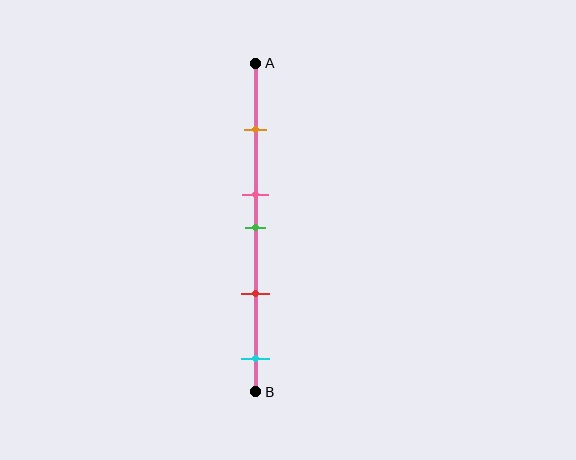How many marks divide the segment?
There are 5 marks dividing the segment.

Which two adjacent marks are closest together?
The pink and green marks are the closest adjacent pair.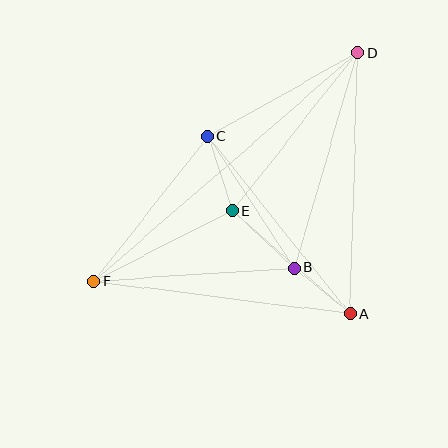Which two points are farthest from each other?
Points D and F are farthest from each other.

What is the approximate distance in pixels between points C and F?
The distance between C and F is approximately 184 pixels.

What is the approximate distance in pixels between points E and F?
The distance between E and F is approximately 155 pixels.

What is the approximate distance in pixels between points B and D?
The distance between B and D is approximately 224 pixels.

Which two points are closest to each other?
Points A and B are closest to each other.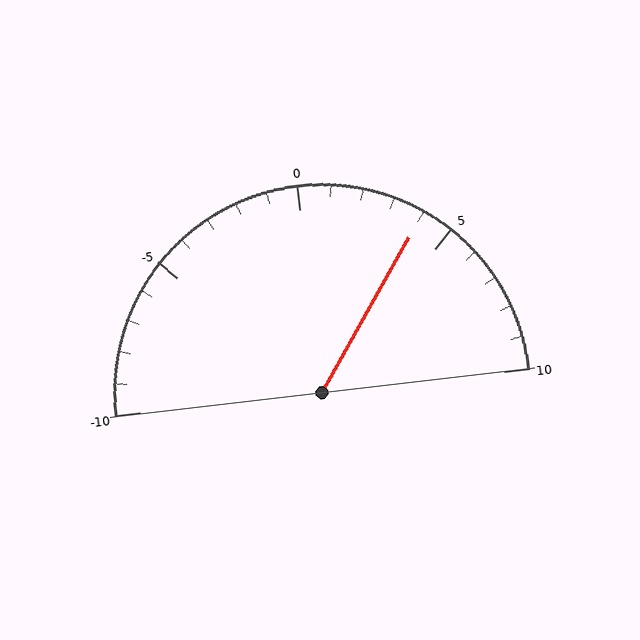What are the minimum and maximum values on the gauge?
The gauge ranges from -10 to 10.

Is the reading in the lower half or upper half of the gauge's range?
The reading is in the upper half of the range (-10 to 10).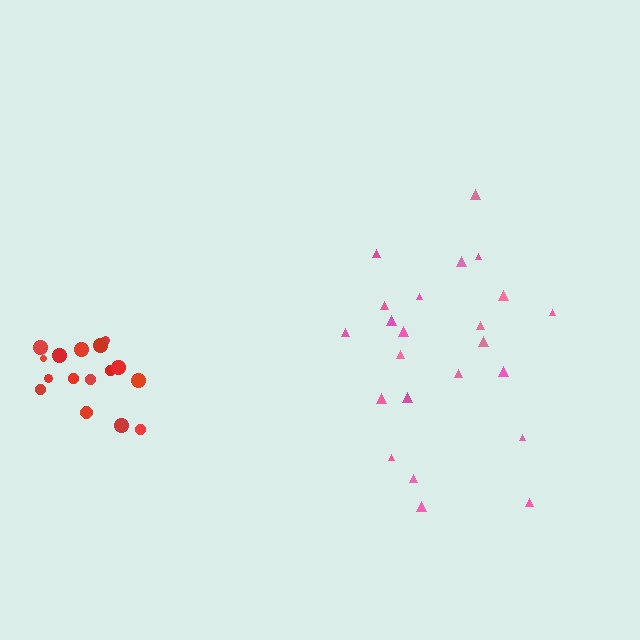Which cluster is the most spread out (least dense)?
Pink.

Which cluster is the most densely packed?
Red.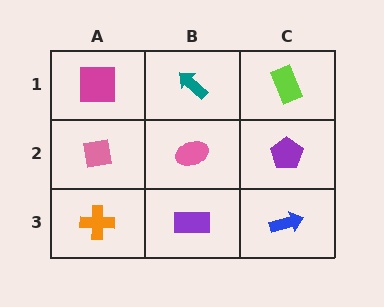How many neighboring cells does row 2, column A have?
3.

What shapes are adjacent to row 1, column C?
A purple pentagon (row 2, column C), a teal arrow (row 1, column B).